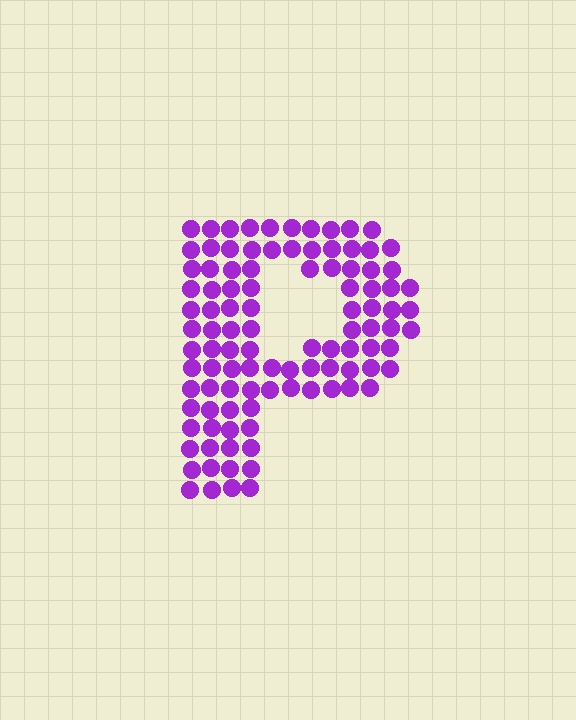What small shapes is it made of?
It is made of small circles.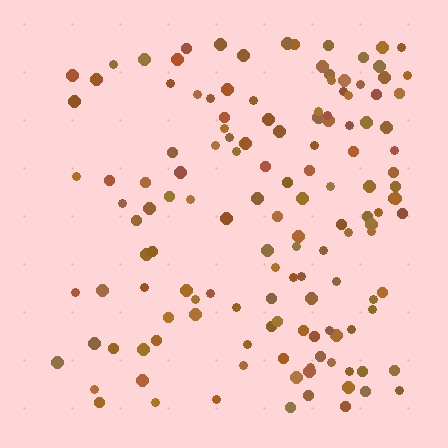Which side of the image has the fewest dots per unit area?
The left.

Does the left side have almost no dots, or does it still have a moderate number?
Still a moderate number, just noticeably fewer than the right.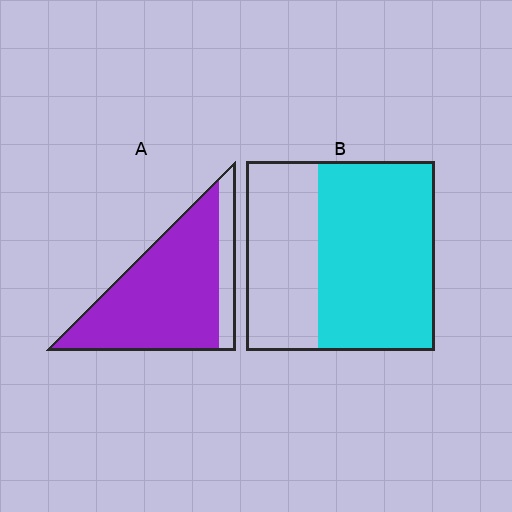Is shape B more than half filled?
Yes.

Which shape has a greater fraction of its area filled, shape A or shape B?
Shape A.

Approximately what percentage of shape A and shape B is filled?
A is approximately 85% and B is approximately 60%.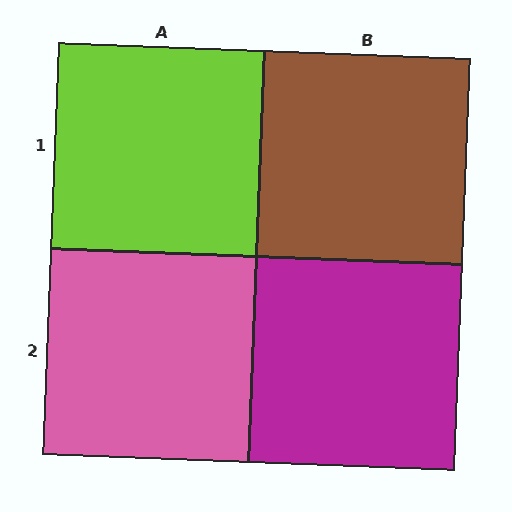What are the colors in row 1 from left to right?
Lime, brown.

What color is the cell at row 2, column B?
Magenta.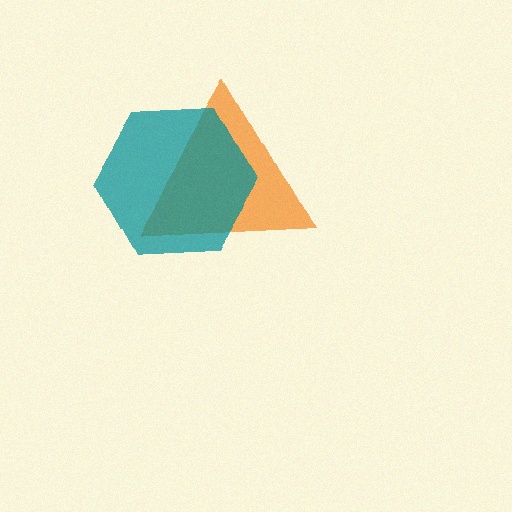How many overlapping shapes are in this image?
There are 2 overlapping shapes in the image.